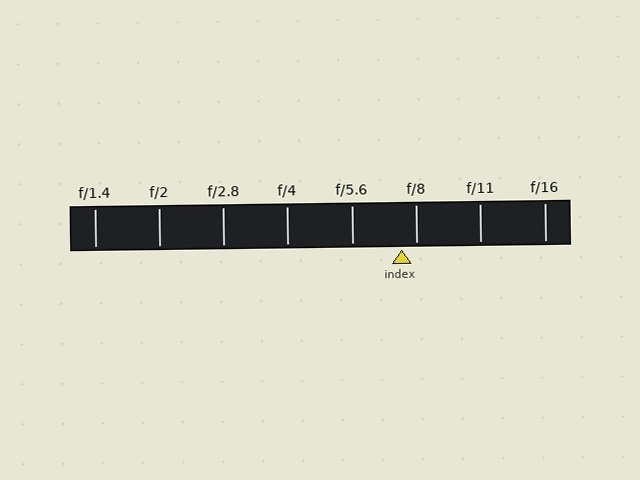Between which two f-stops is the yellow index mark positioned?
The index mark is between f/5.6 and f/8.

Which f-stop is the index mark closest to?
The index mark is closest to f/8.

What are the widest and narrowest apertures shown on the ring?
The widest aperture shown is f/1.4 and the narrowest is f/16.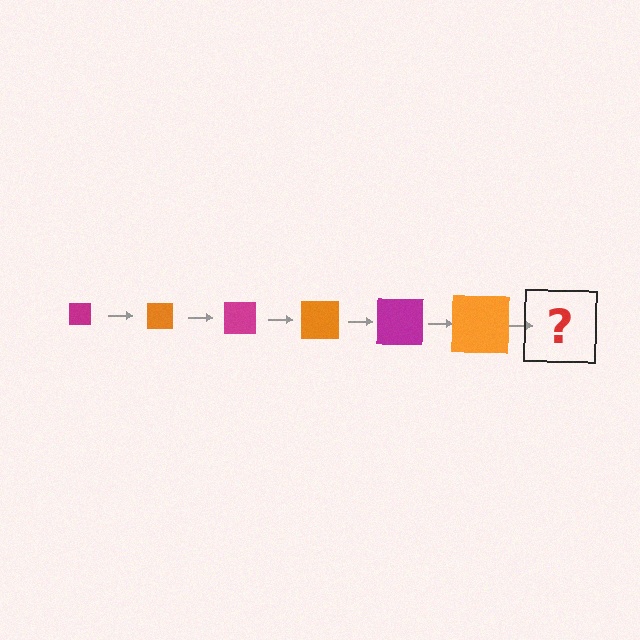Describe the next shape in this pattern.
It should be a magenta square, larger than the previous one.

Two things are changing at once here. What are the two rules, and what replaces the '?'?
The two rules are that the square grows larger each step and the color cycles through magenta and orange. The '?' should be a magenta square, larger than the previous one.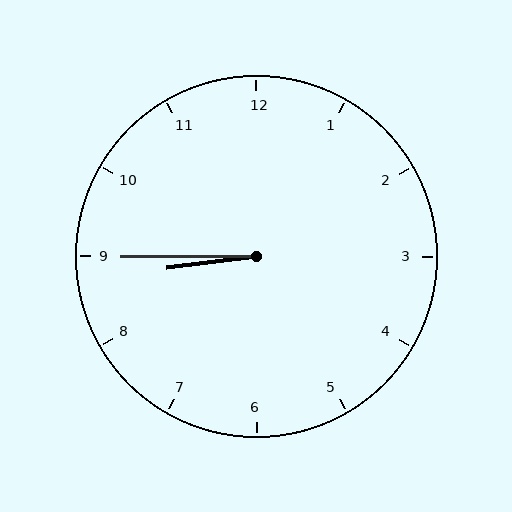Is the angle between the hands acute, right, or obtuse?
It is acute.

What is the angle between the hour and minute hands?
Approximately 8 degrees.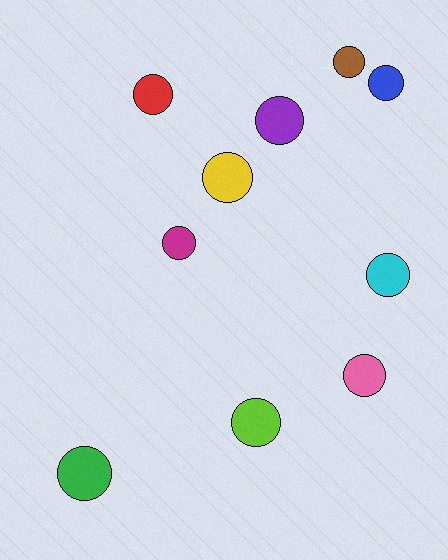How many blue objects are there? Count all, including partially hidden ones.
There is 1 blue object.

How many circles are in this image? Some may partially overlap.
There are 10 circles.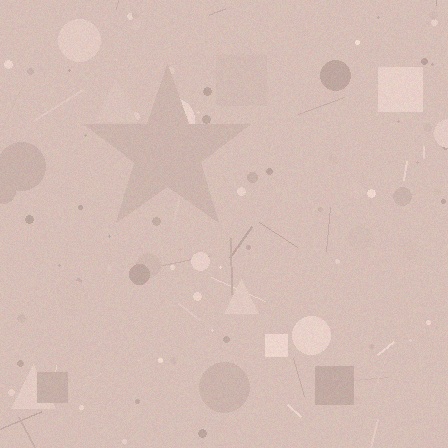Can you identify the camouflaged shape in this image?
The camouflaged shape is a star.